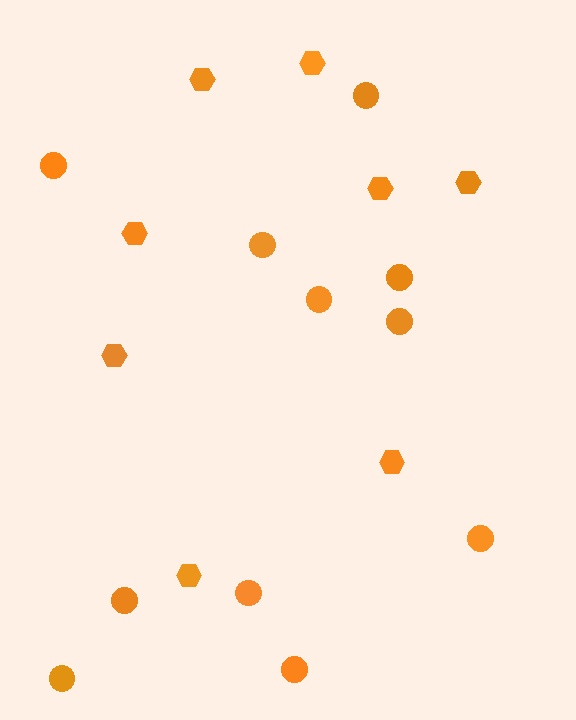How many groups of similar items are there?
There are 2 groups: one group of circles (11) and one group of hexagons (8).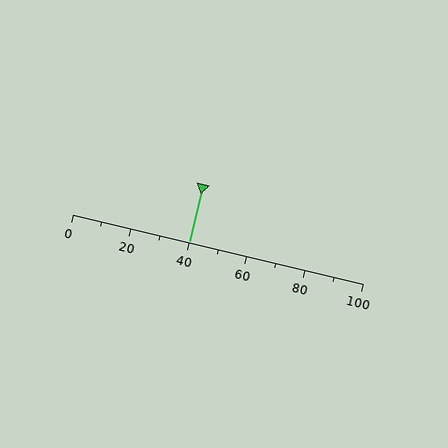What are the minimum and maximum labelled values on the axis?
The axis runs from 0 to 100.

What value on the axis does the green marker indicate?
The marker indicates approximately 40.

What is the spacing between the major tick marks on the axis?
The major ticks are spaced 20 apart.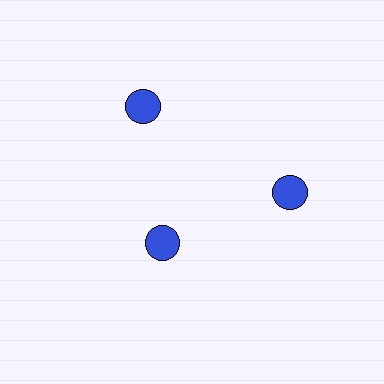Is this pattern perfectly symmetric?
No. The 3 blue circles are arranged in a ring, but one element near the 7 o'clock position is pulled inward toward the center, breaking the 3-fold rotational symmetry.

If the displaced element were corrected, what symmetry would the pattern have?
It would have 3-fold rotational symmetry — the pattern would map onto itself every 120 degrees.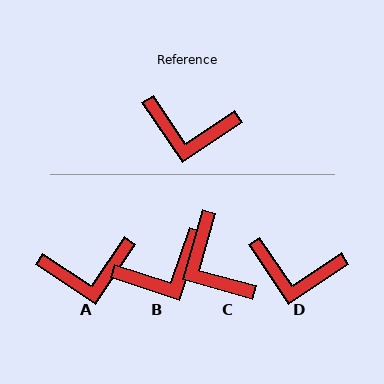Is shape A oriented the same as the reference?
No, it is off by about 22 degrees.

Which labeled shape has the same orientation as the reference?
D.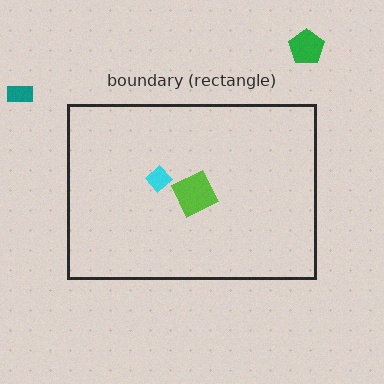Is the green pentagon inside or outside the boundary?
Outside.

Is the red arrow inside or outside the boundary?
Inside.